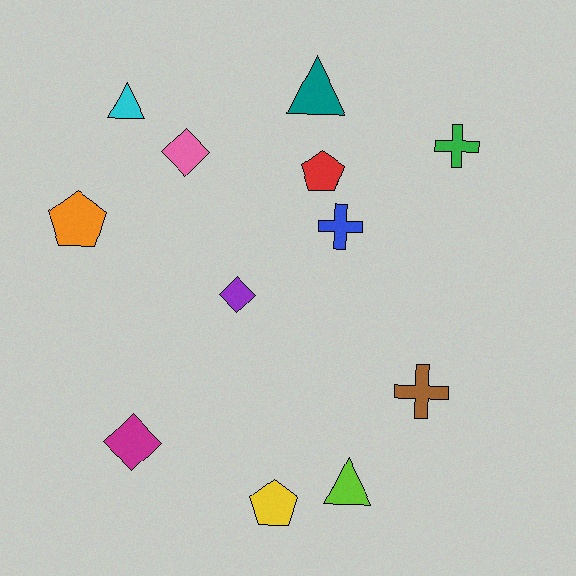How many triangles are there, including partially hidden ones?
There are 3 triangles.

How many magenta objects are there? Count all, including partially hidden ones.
There is 1 magenta object.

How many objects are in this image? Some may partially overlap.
There are 12 objects.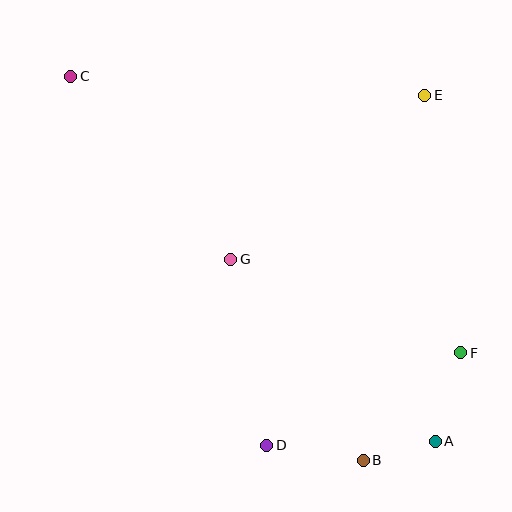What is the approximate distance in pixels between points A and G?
The distance between A and G is approximately 274 pixels.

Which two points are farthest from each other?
Points A and C are farthest from each other.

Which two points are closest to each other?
Points A and B are closest to each other.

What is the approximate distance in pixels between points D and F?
The distance between D and F is approximately 215 pixels.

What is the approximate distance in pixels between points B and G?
The distance between B and G is approximately 241 pixels.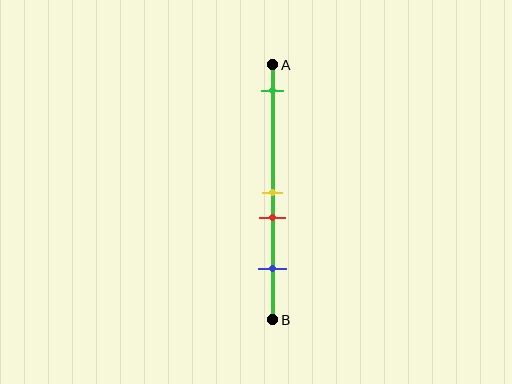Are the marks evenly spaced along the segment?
No, the marks are not evenly spaced.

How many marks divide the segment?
There are 4 marks dividing the segment.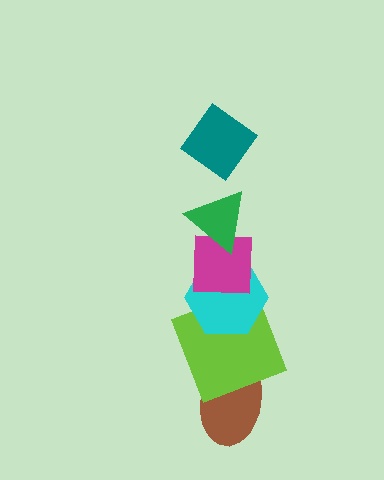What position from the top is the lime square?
The lime square is 5th from the top.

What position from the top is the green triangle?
The green triangle is 2nd from the top.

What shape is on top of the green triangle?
The teal diamond is on top of the green triangle.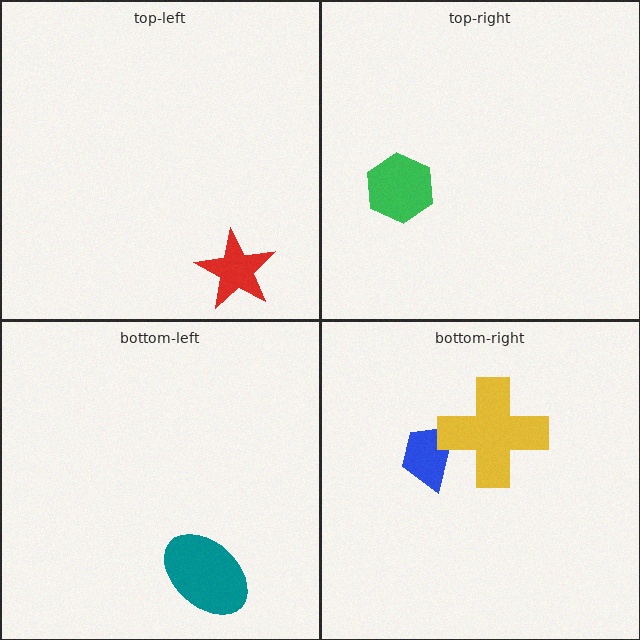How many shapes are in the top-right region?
1.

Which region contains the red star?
The top-left region.